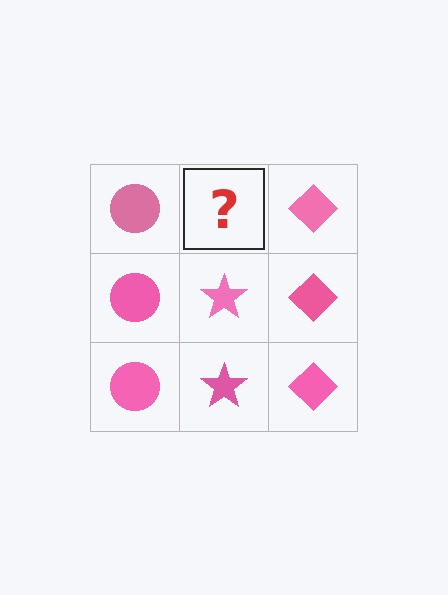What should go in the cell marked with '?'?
The missing cell should contain a pink star.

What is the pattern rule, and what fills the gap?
The rule is that each column has a consistent shape. The gap should be filled with a pink star.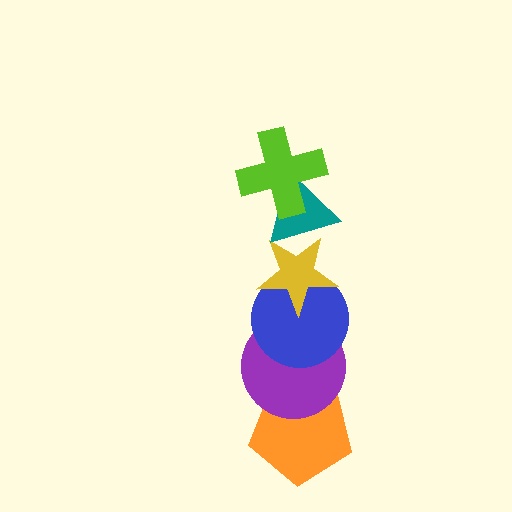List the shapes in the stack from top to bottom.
From top to bottom: the lime cross, the teal triangle, the yellow star, the blue circle, the purple circle, the orange pentagon.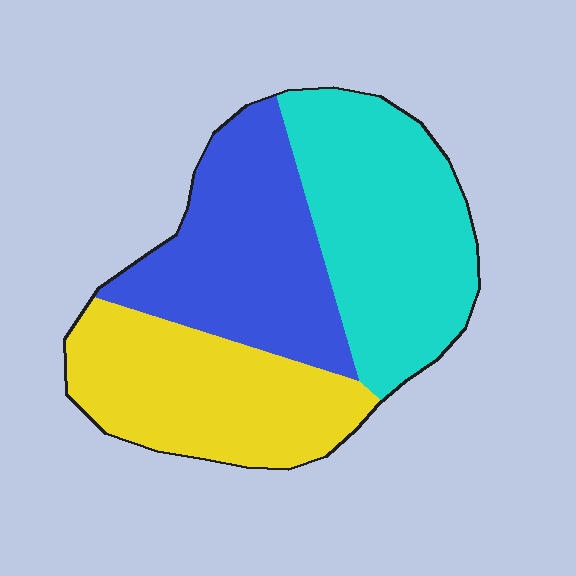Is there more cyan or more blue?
Cyan.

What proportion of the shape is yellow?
Yellow takes up between a sixth and a third of the shape.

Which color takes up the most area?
Cyan, at roughly 35%.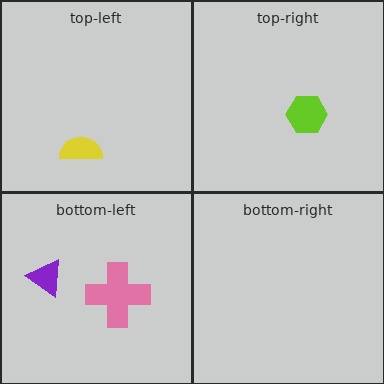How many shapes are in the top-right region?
1.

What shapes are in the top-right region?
The lime hexagon.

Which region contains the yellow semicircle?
The top-left region.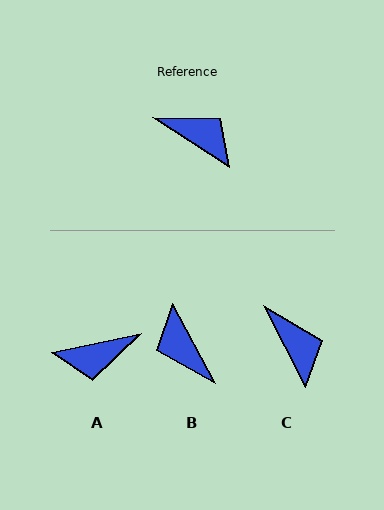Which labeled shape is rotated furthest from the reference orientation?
B, about 151 degrees away.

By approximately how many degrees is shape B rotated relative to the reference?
Approximately 151 degrees counter-clockwise.